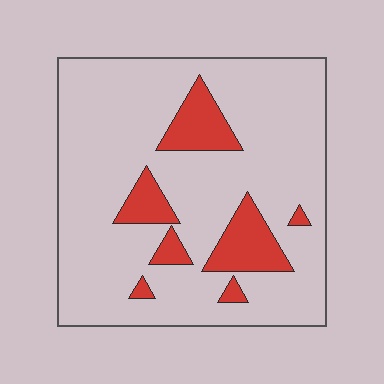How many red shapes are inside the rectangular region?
7.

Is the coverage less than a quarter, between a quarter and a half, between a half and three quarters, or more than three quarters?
Less than a quarter.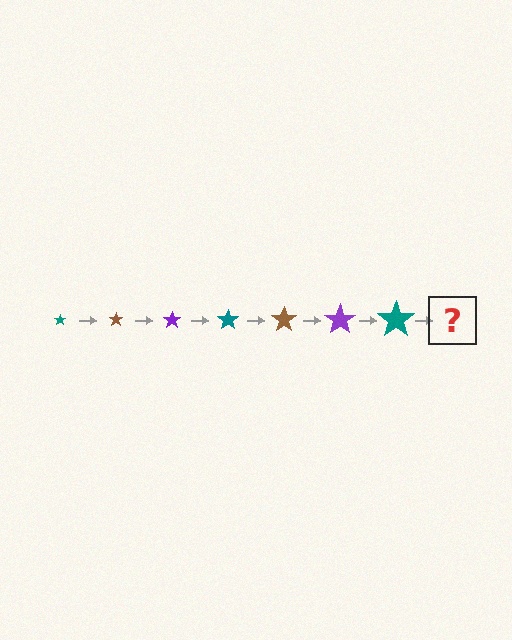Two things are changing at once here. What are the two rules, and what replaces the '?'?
The two rules are that the star grows larger each step and the color cycles through teal, brown, and purple. The '?' should be a brown star, larger than the previous one.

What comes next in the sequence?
The next element should be a brown star, larger than the previous one.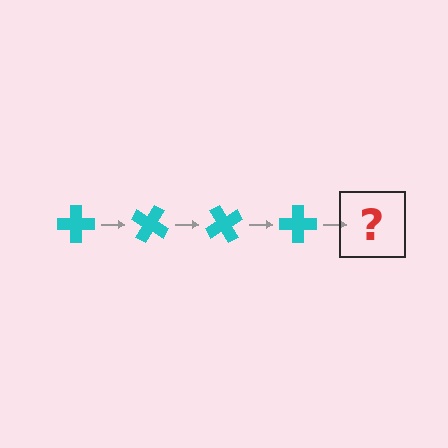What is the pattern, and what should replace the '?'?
The pattern is that the cross rotates 30 degrees each step. The '?' should be a cyan cross rotated 120 degrees.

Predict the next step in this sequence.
The next step is a cyan cross rotated 120 degrees.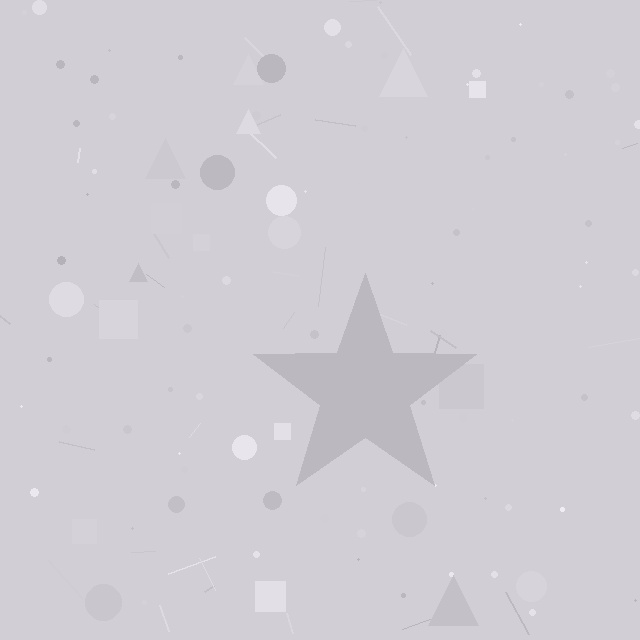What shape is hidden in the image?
A star is hidden in the image.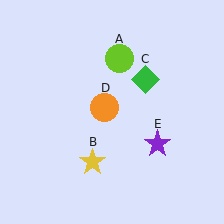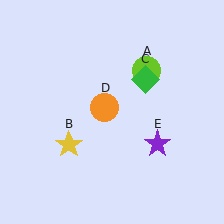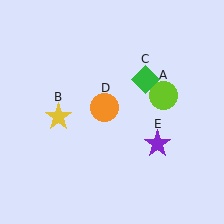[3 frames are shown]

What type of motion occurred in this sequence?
The lime circle (object A), yellow star (object B) rotated clockwise around the center of the scene.